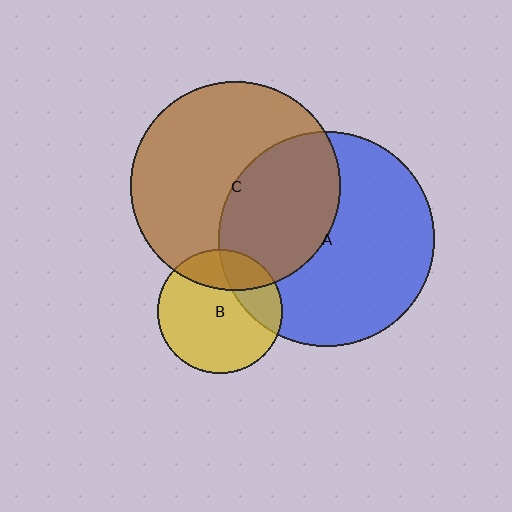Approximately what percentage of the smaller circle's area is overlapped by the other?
Approximately 25%.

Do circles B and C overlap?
Yes.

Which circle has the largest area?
Circle A (blue).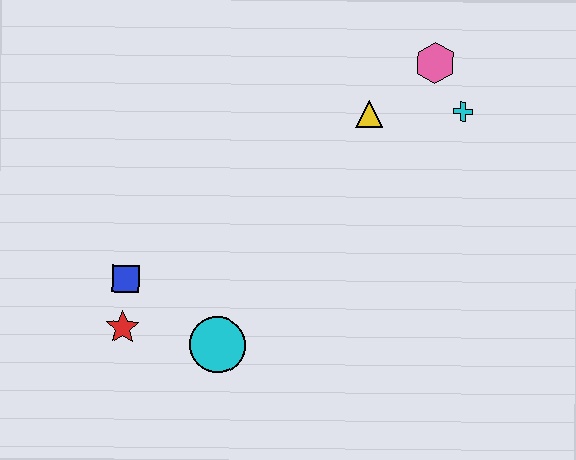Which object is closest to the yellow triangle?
The pink hexagon is closest to the yellow triangle.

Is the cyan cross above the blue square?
Yes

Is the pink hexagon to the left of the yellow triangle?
No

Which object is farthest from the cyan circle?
The pink hexagon is farthest from the cyan circle.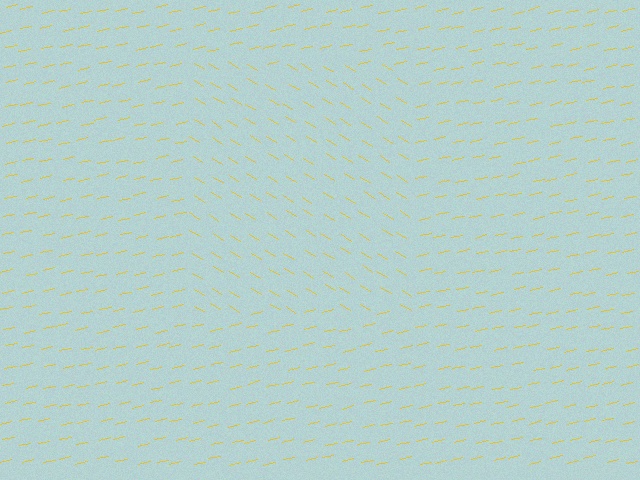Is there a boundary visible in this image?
Yes, there is a texture boundary formed by a change in line orientation.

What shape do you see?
I see a rectangle.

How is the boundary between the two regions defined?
The boundary is defined purely by a change in line orientation (approximately 45 degrees difference). All lines are the same color and thickness.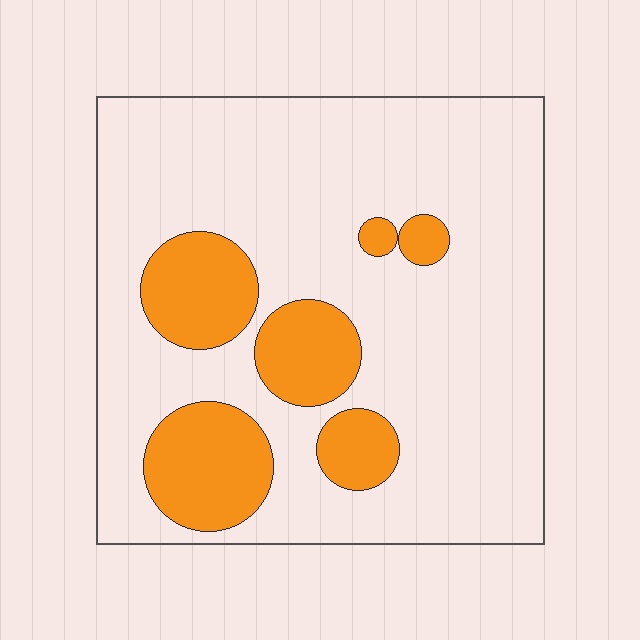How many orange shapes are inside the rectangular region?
6.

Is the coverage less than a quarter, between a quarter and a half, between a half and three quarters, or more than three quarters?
Less than a quarter.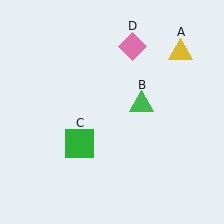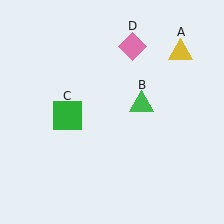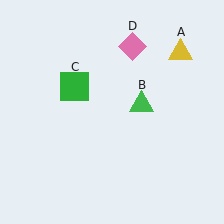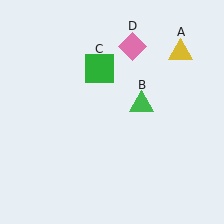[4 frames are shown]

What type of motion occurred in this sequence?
The green square (object C) rotated clockwise around the center of the scene.